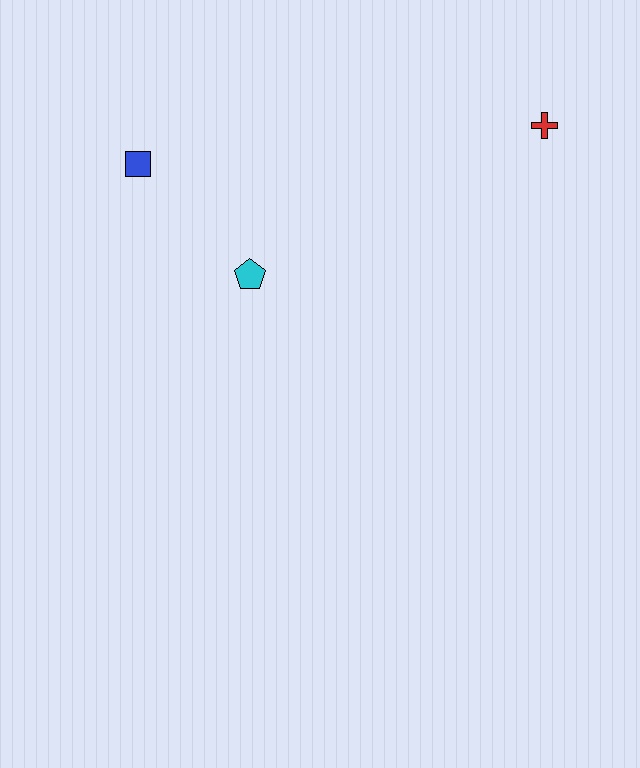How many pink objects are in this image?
There are no pink objects.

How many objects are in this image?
There are 3 objects.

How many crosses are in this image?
There is 1 cross.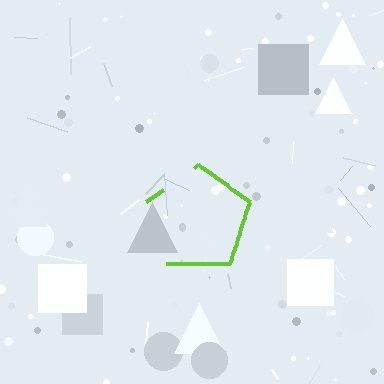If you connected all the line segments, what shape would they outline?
They would outline a pentagon.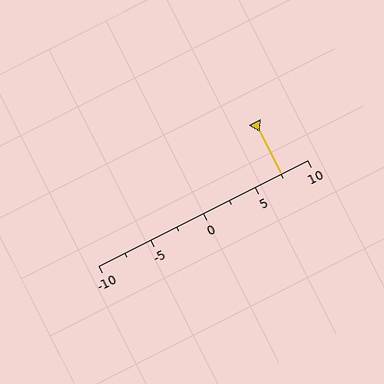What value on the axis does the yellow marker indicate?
The marker indicates approximately 7.5.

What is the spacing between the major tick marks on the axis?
The major ticks are spaced 5 apart.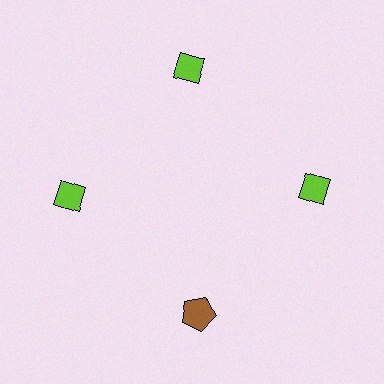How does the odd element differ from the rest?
It differs in both color (brown instead of lime) and shape (pentagon instead of diamond).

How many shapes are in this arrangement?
There are 4 shapes arranged in a ring pattern.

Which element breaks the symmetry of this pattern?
The brown pentagon at roughly the 6 o'clock position breaks the symmetry. All other shapes are lime diamonds.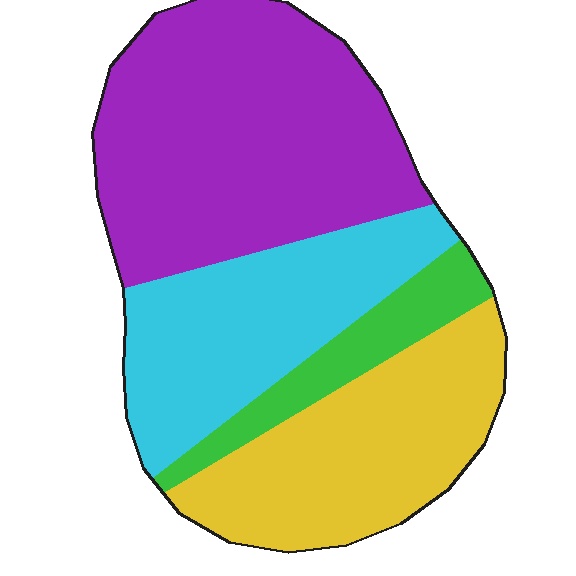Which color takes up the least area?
Green, at roughly 10%.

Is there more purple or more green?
Purple.